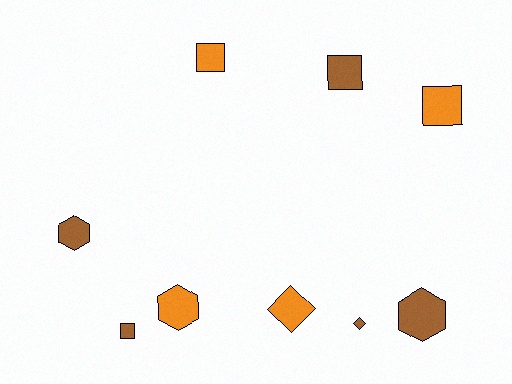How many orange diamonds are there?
There is 1 orange diamond.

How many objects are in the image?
There are 9 objects.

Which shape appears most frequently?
Square, with 4 objects.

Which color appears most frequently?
Brown, with 5 objects.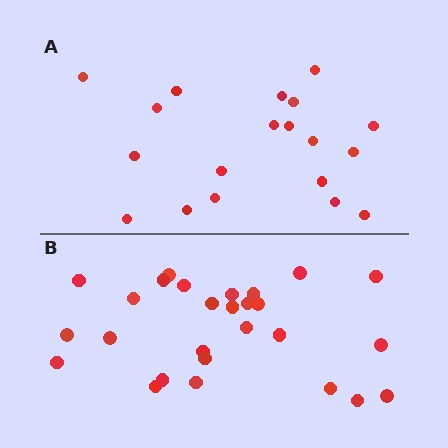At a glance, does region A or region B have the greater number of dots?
Region B (the bottom region) has more dots.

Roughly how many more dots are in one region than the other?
Region B has roughly 8 or so more dots than region A.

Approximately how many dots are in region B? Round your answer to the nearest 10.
About 30 dots. (The exact count is 27, which rounds to 30.)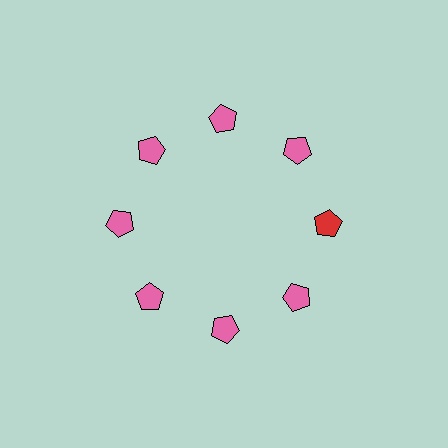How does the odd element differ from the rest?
It has a different color: red instead of pink.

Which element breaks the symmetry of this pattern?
The red pentagon at roughly the 3 o'clock position breaks the symmetry. All other shapes are pink pentagons.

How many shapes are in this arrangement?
There are 8 shapes arranged in a ring pattern.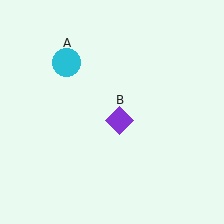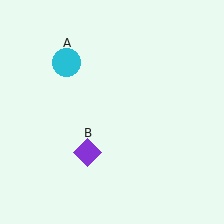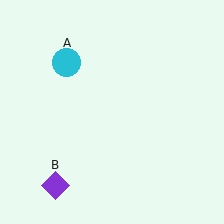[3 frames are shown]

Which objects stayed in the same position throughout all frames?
Cyan circle (object A) remained stationary.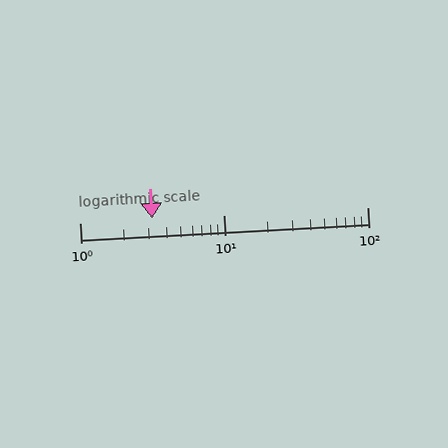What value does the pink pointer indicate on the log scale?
The pointer indicates approximately 3.2.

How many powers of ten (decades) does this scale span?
The scale spans 2 decades, from 1 to 100.